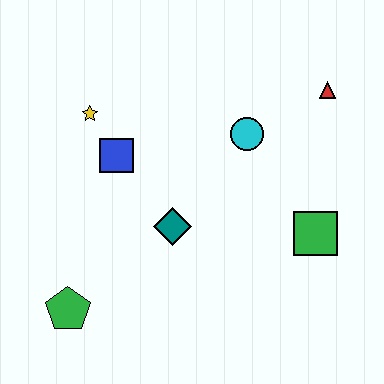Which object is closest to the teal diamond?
The blue square is closest to the teal diamond.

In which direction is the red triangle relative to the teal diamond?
The red triangle is to the right of the teal diamond.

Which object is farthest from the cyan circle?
The green pentagon is farthest from the cyan circle.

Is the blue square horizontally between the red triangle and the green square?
No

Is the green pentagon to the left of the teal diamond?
Yes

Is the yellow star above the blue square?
Yes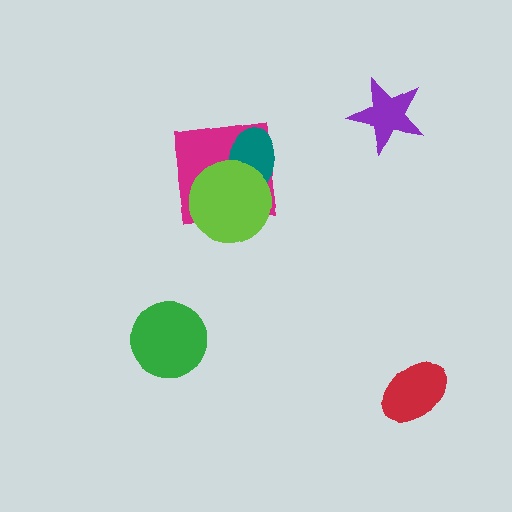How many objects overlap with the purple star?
0 objects overlap with the purple star.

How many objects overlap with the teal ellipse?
2 objects overlap with the teal ellipse.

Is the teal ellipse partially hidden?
Yes, it is partially covered by another shape.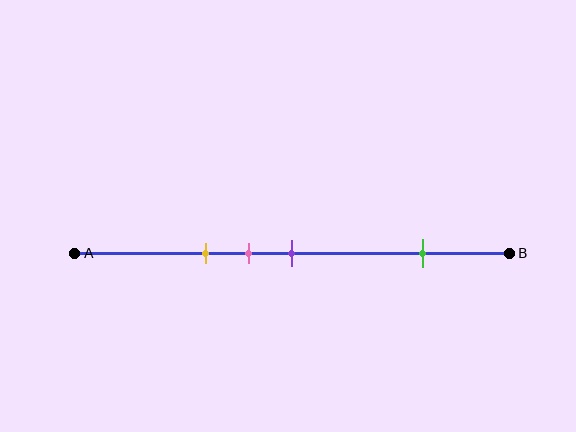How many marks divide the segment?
There are 4 marks dividing the segment.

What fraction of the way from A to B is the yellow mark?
The yellow mark is approximately 30% (0.3) of the way from A to B.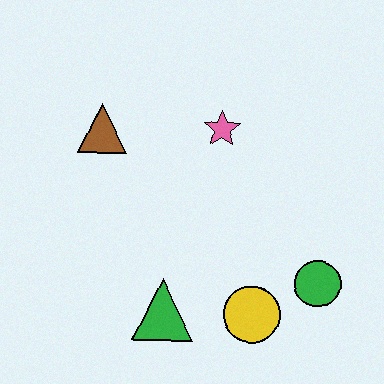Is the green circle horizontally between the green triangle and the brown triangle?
No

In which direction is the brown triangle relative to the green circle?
The brown triangle is to the left of the green circle.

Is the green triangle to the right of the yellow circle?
No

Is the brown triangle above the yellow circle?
Yes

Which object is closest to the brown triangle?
The pink star is closest to the brown triangle.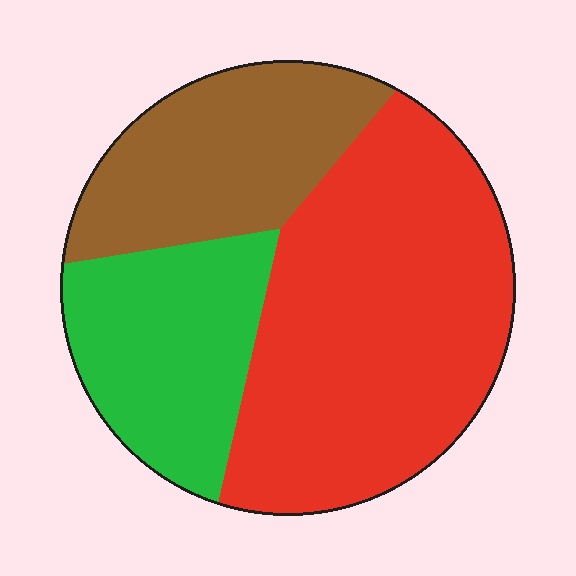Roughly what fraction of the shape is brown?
Brown covers about 25% of the shape.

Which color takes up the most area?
Red, at roughly 50%.